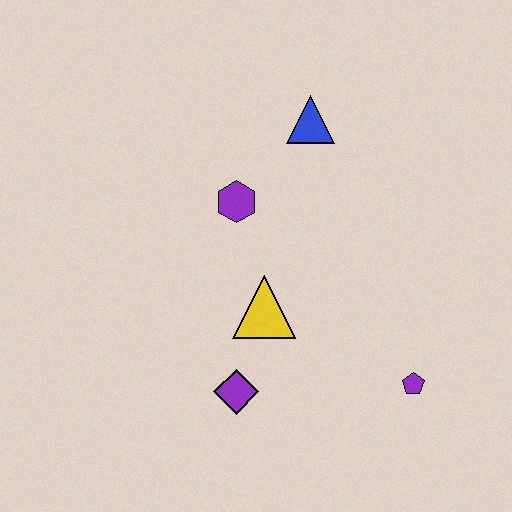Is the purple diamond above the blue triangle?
No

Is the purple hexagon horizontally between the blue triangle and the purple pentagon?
No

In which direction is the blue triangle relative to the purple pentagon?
The blue triangle is above the purple pentagon.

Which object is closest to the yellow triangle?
The purple diamond is closest to the yellow triangle.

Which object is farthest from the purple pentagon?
The blue triangle is farthest from the purple pentagon.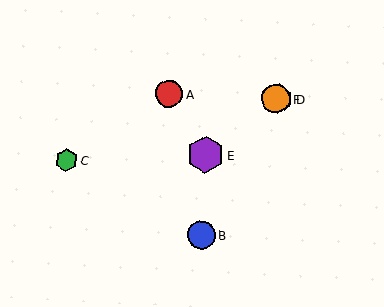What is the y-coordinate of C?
Object C is at y≈160.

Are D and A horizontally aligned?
Yes, both are at y≈99.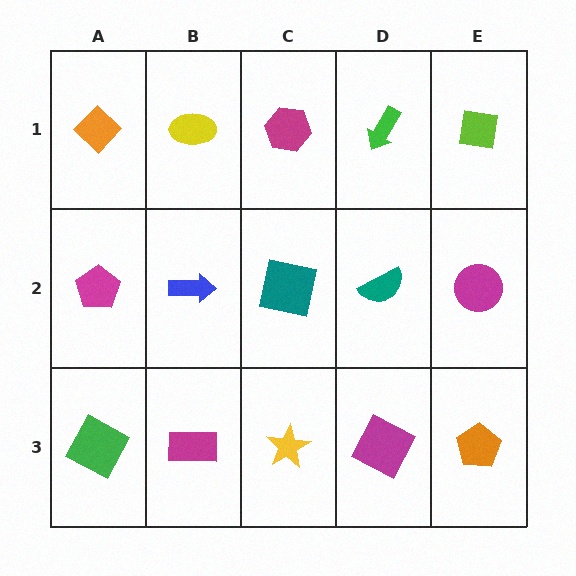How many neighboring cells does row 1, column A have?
2.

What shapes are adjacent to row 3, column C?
A teal square (row 2, column C), a magenta rectangle (row 3, column B), a magenta square (row 3, column D).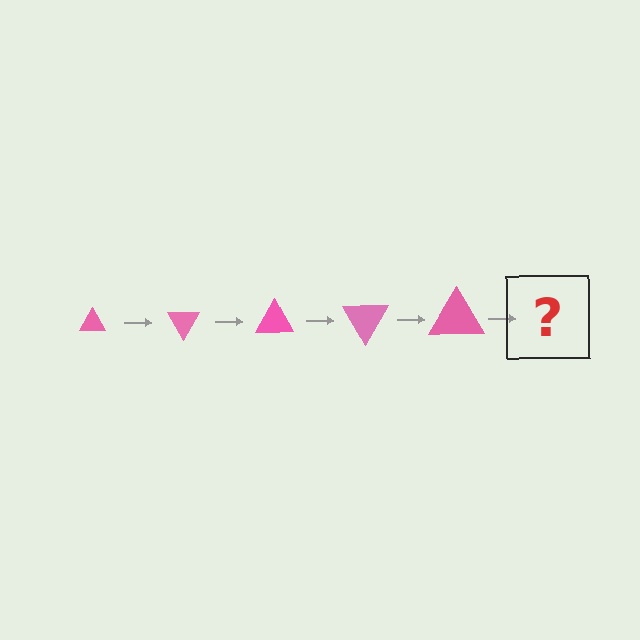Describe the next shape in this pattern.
It should be a triangle, larger than the previous one and rotated 300 degrees from the start.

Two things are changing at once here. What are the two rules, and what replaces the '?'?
The two rules are that the triangle grows larger each step and it rotates 60 degrees each step. The '?' should be a triangle, larger than the previous one and rotated 300 degrees from the start.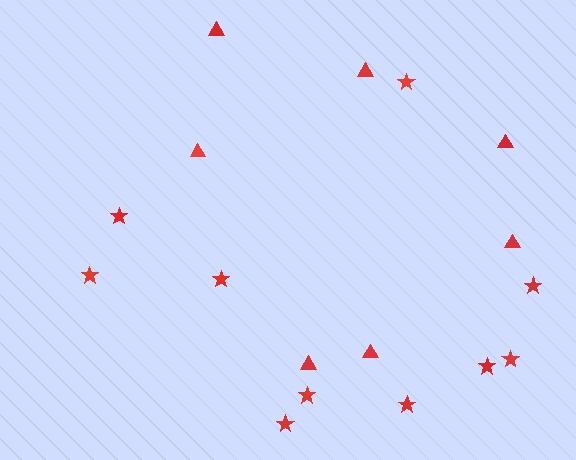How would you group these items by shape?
There are 2 groups: one group of stars (10) and one group of triangles (7).